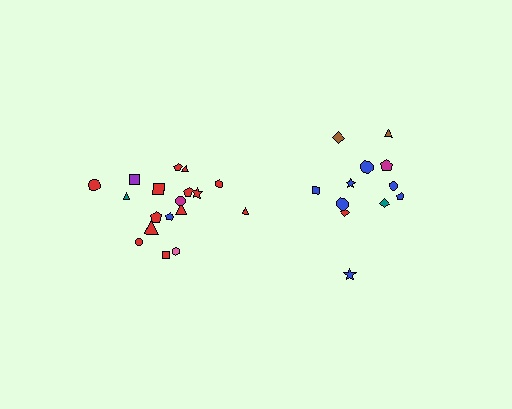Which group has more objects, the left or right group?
The left group.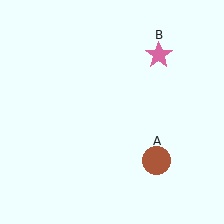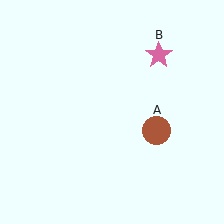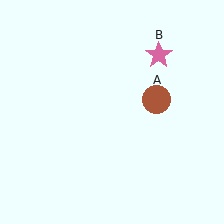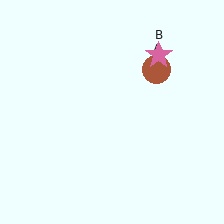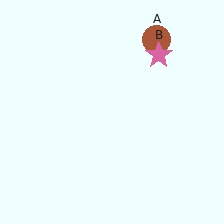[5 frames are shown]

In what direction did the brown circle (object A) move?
The brown circle (object A) moved up.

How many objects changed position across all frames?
1 object changed position: brown circle (object A).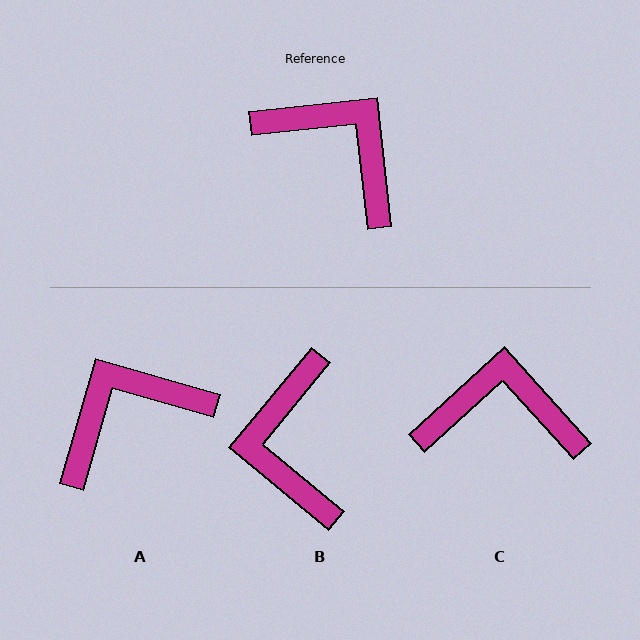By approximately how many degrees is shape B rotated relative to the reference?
Approximately 134 degrees counter-clockwise.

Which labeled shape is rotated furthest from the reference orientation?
B, about 134 degrees away.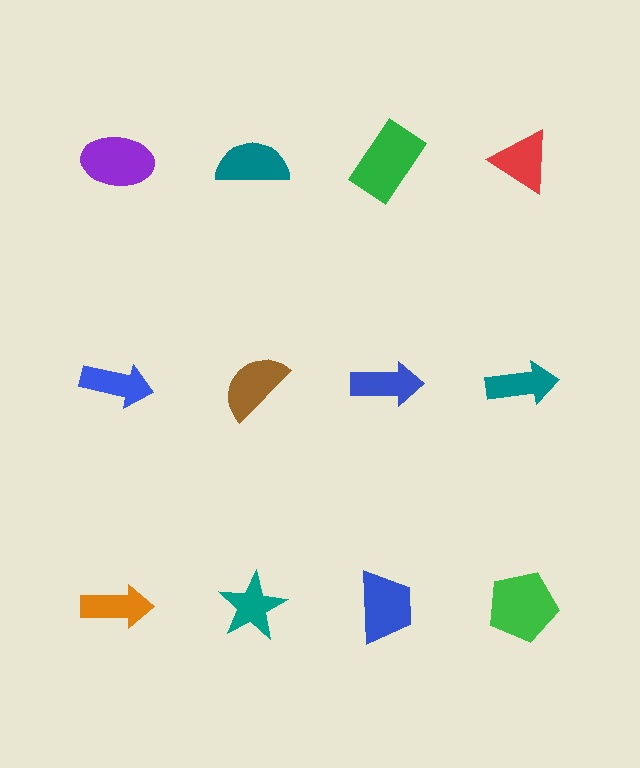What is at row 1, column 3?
A green rectangle.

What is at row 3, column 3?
A blue trapezoid.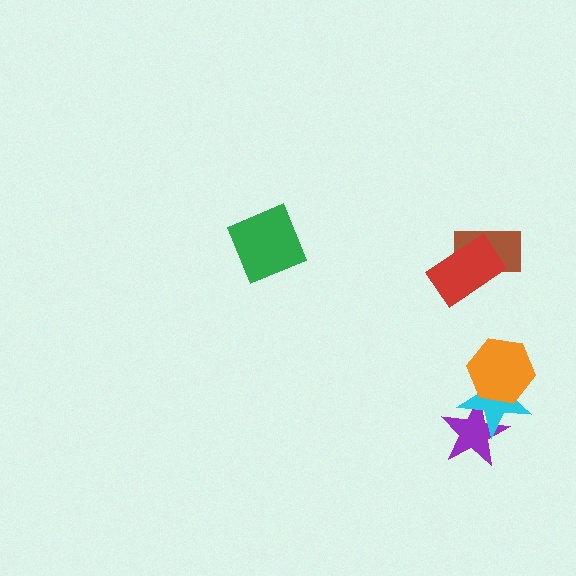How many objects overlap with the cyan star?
2 objects overlap with the cyan star.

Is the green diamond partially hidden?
No, no other shape covers it.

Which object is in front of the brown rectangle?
The red rectangle is in front of the brown rectangle.